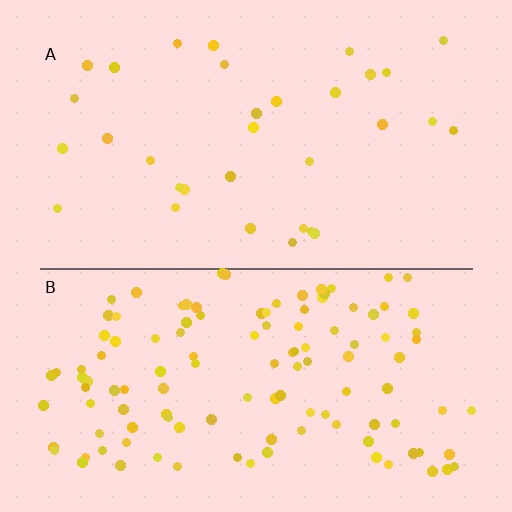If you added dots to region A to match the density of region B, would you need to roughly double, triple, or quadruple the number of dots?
Approximately quadruple.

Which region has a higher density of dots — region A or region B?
B (the bottom).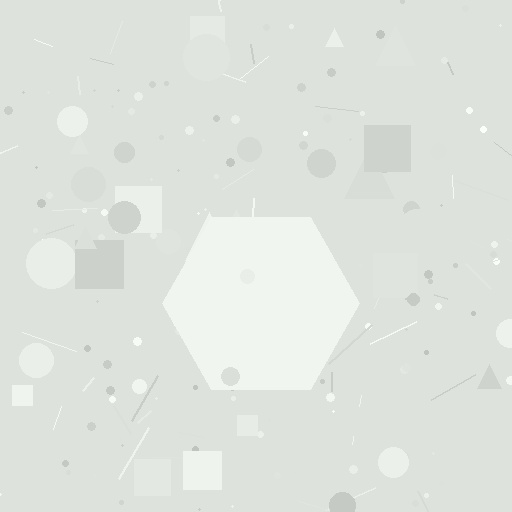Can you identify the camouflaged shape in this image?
The camouflaged shape is a hexagon.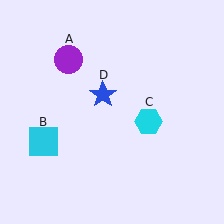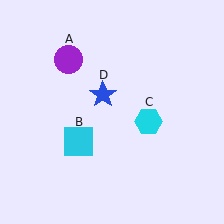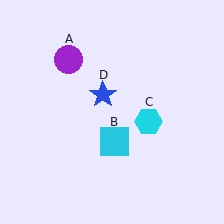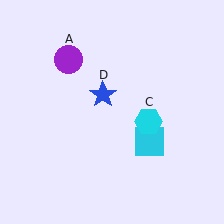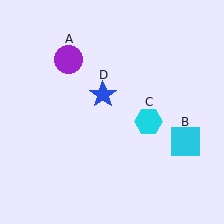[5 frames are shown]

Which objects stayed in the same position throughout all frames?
Purple circle (object A) and cyan hexagon (object C) and blue star (object D) remained stationary.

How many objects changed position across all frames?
1 object changed position: cyan square (object B).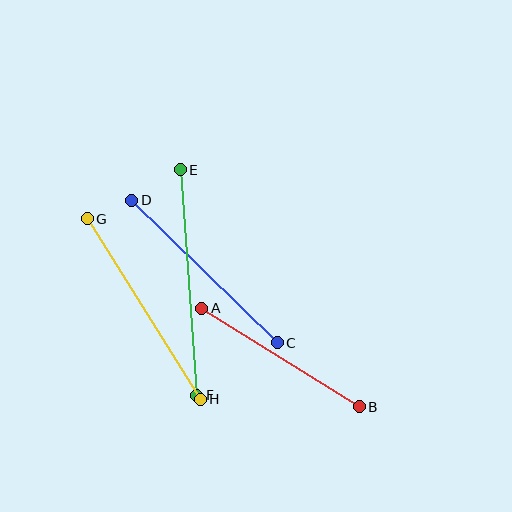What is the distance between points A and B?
The distance is approximately 186 pixels.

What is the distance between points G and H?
The distance is approximately 213 pixels.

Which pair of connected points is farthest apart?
Points E and F are farthest apart.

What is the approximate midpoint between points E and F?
The midpoint is at approximately (188, 283) pixels.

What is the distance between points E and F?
The distance is approximately 226 pixels.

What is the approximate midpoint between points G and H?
The midpoint is at approximately (144, 309) pixels.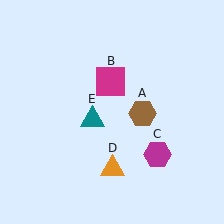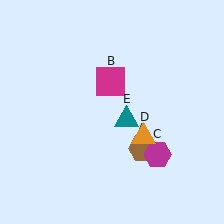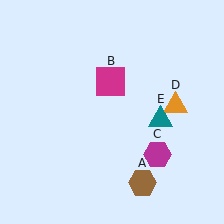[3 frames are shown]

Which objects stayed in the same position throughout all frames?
Magenta square (object B) and magenta hexagon (object C) remained stationary.